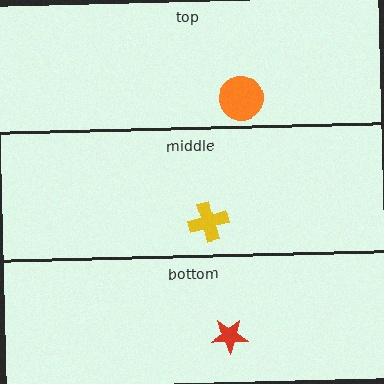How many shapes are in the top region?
1.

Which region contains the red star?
The bottom region.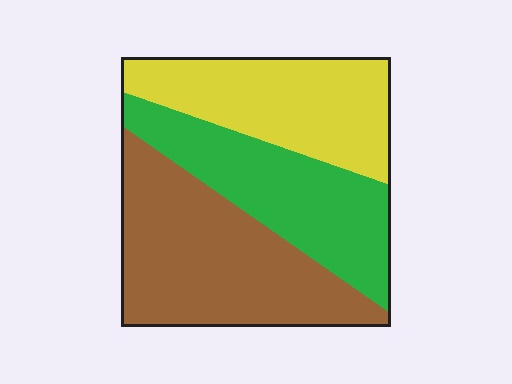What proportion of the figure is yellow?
Yellow takes up about one third (1/3) of the figure.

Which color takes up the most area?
Brown, at roughly 40%.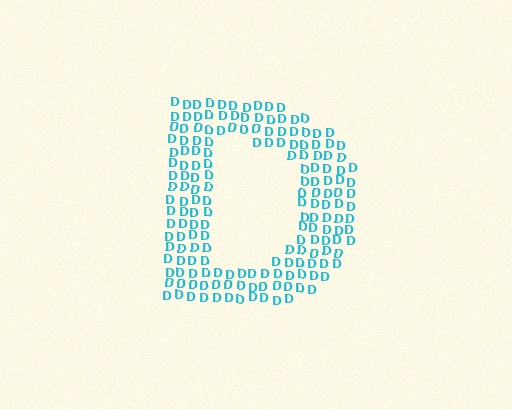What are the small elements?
The small elements are letter D's.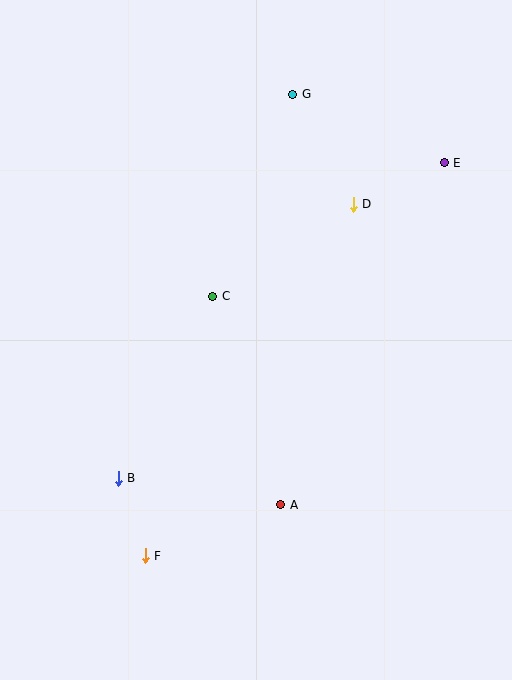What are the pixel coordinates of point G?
Point G is at (293, 94).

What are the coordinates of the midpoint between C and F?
The midpoint between C and F is at (179, 426).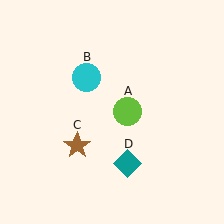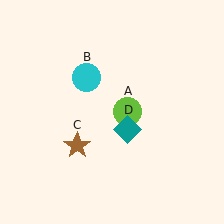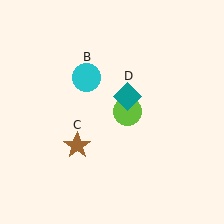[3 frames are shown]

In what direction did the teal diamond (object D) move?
The teal diamond (object D) moved up.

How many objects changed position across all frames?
1 object changed position: teal diamond (object D).